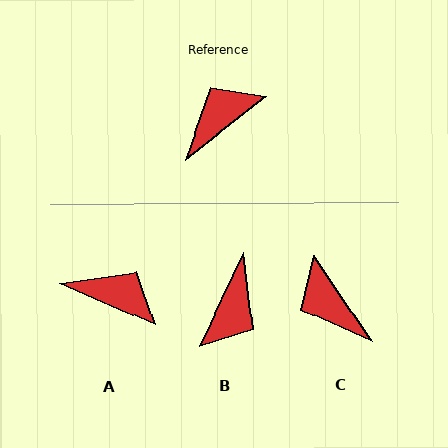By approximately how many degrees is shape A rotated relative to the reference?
Approximately 62 degrees clockwise.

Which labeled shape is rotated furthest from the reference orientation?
B, about 153 degrees away.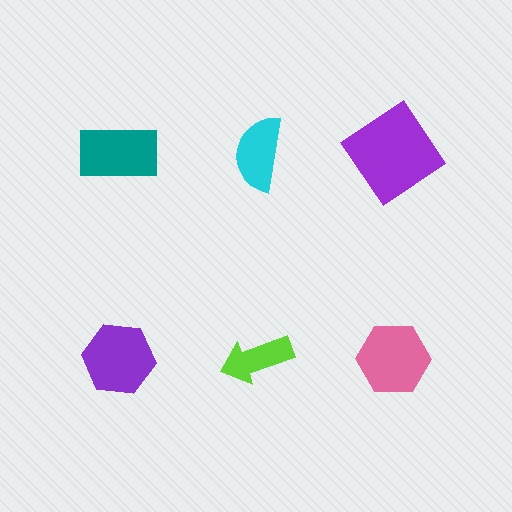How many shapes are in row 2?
3 shapes.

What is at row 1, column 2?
A cyan semicircle.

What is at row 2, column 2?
A lime arrow.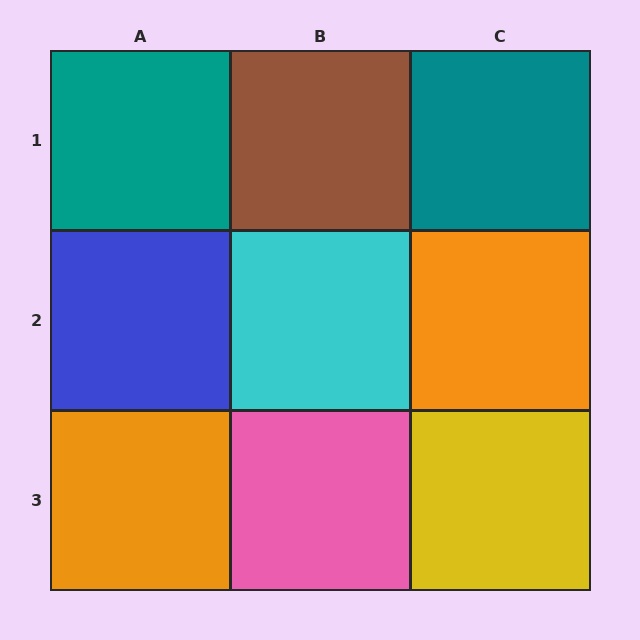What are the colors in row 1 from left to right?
Teal, brown, teal.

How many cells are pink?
1 cell is pink.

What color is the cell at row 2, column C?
Orange.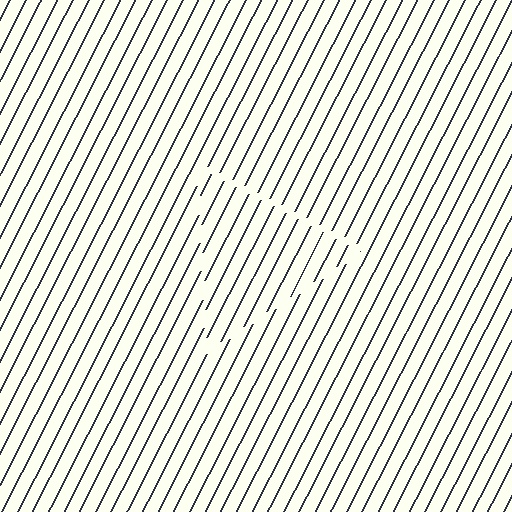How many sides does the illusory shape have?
3 sides — the line-ends trace a triangle.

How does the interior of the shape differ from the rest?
The interior of the shape contains the same grating, shifted by half a period — the contour is defined by the phase discontinuity where line-ends from the inner and outer gratings abut.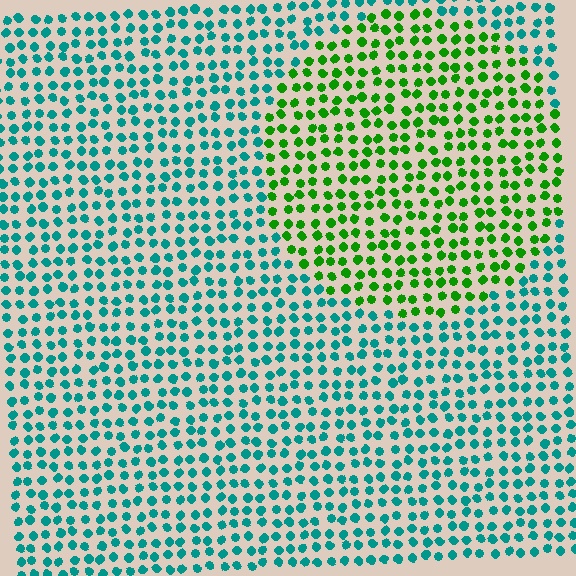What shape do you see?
I see a circle.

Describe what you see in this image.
The image is filled with small teal elements in a uniform arrangement. A circle-shaped region is visible where the elements are tinted to a slightly different hue, forming a subtle color boundary.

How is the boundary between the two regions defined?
The boundary is defined purely by a slight shift in hue (about 59 degrees). Spacing, size, and orientation are identical on both sides.